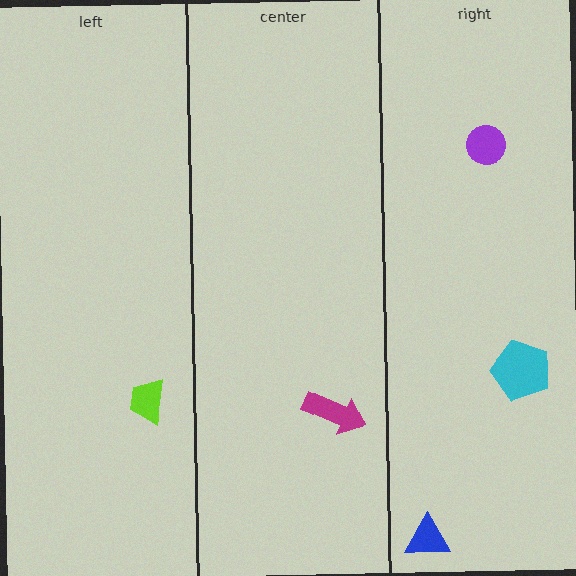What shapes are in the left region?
The lime trapezoid.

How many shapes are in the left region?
1.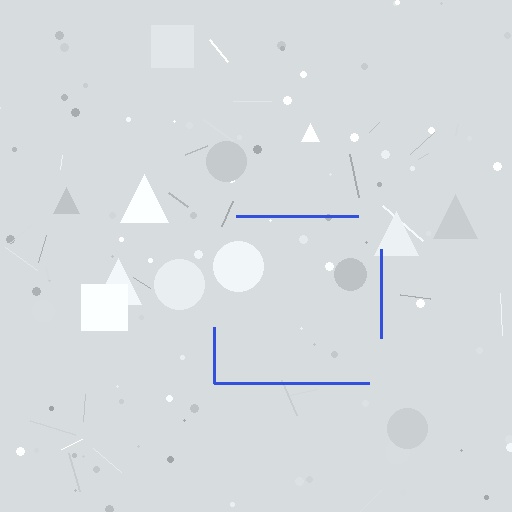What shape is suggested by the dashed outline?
The dashed outline suggests a square.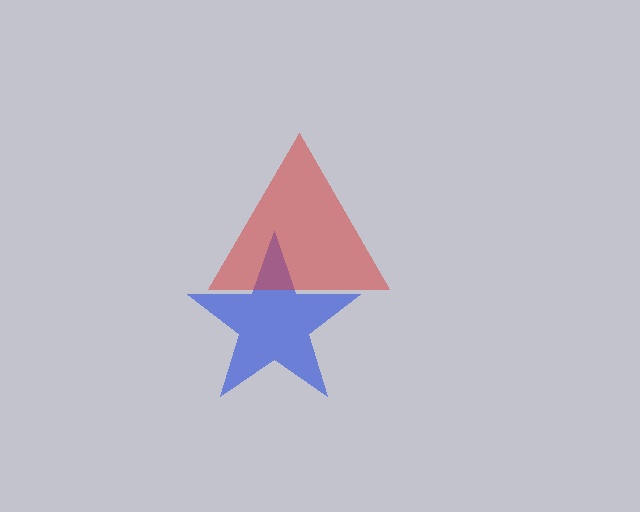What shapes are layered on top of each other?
The layered shapes are: a blue star, a red triangle.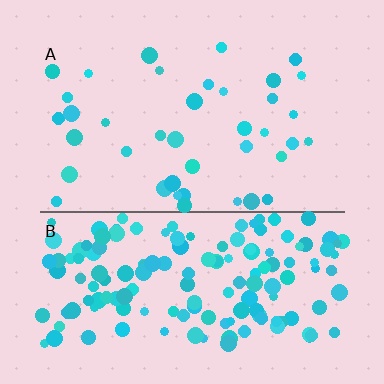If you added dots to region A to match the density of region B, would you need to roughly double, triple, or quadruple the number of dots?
Approximately quadruple.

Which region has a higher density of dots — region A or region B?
B (the bottom).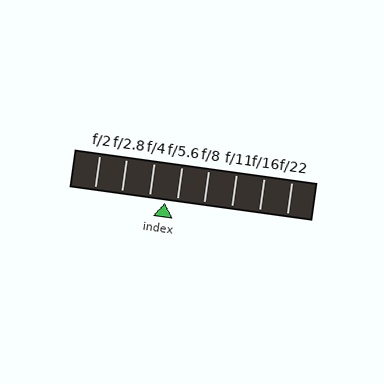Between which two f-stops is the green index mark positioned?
The index mark is between f/4 and f/5.6.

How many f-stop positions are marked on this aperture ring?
There are 8 f-stop positions marked.